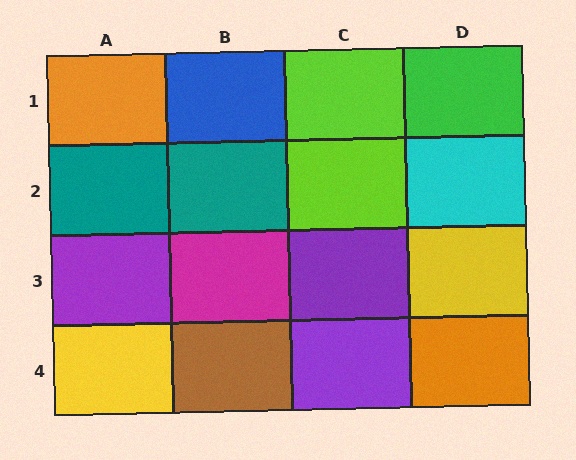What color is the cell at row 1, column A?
Orange.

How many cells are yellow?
2 cells are yellow.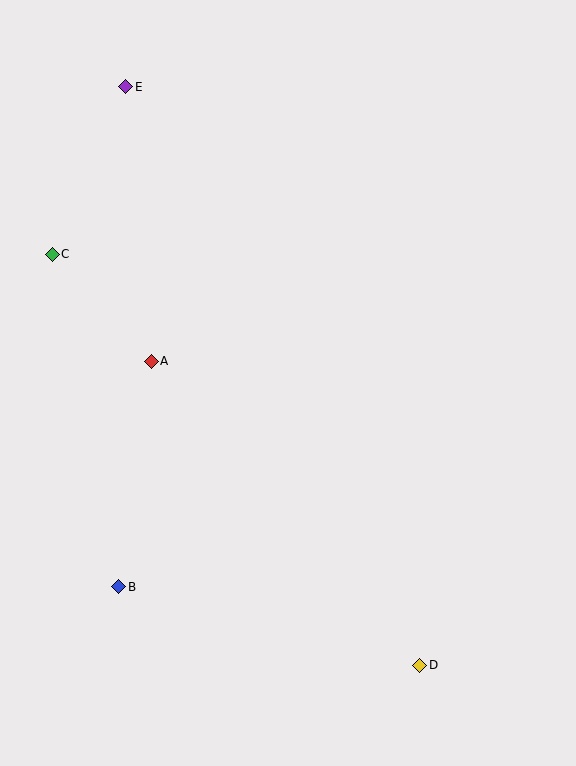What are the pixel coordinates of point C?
Point C is at (52, 254).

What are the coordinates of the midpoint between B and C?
The midpoint between B and C is at (85, 420).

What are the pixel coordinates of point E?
Point E is at (126, 87).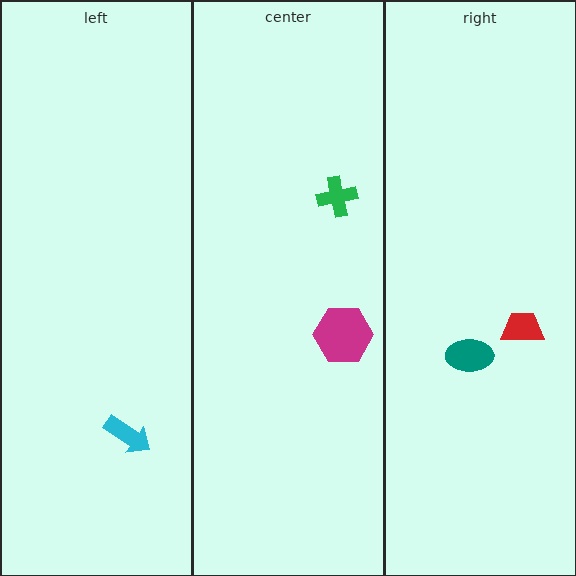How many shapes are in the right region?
2.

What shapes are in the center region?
The magenta hexagon, the green cross.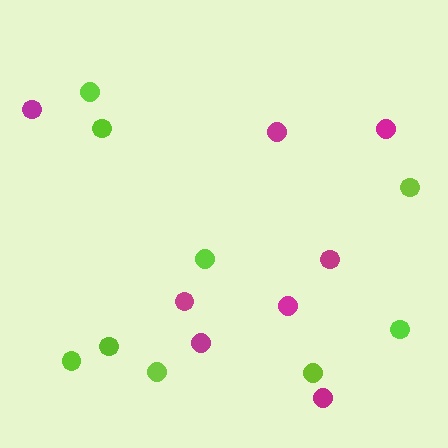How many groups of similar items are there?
There are 2 groups: one group of magenta circles (8) and one group of lime circles (9).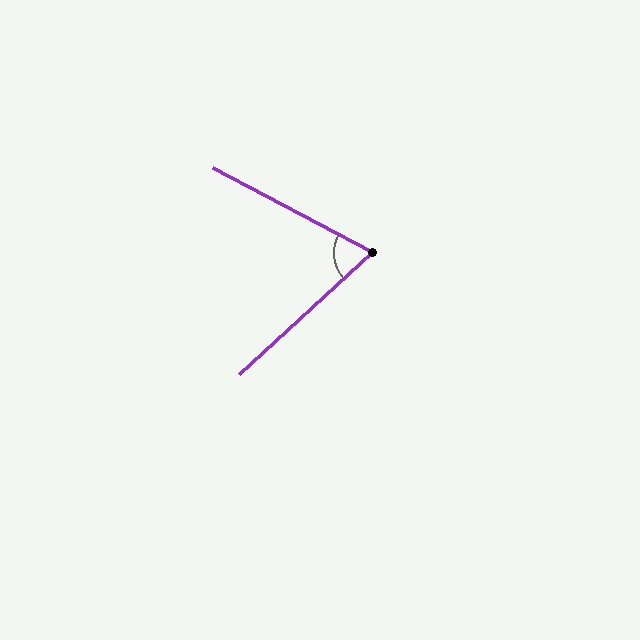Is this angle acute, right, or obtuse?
It is acute.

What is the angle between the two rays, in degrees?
Approximately 71 degrees.